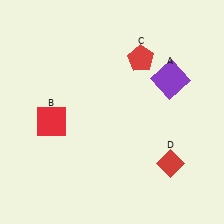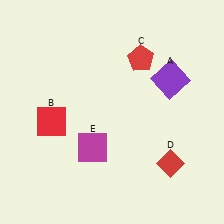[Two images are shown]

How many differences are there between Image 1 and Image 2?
There is 1 difference between the two images.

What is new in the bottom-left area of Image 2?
A magenta square (E) was added in the bottom-left area of Image 2.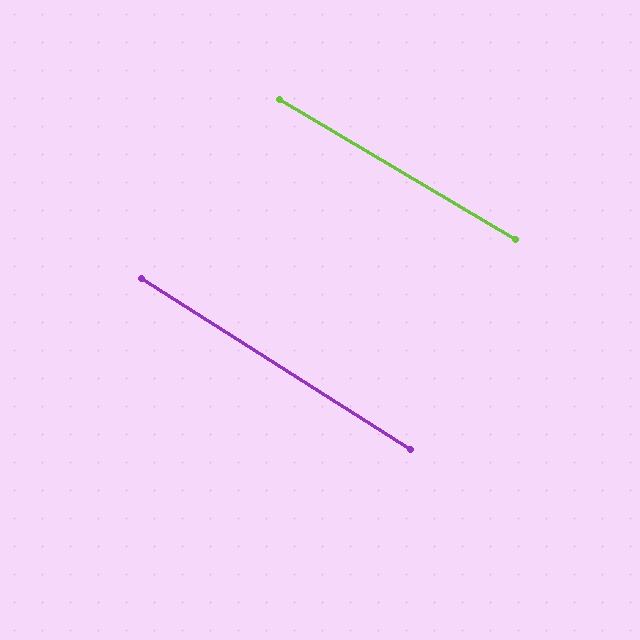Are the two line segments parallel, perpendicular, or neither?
Parallel — their directions differ by only 1.6°.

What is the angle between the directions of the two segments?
Approximately 2 degrees.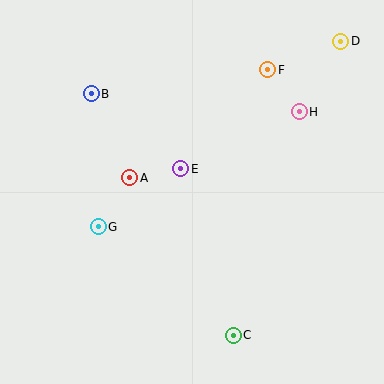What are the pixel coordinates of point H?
Point H is at (299, 112).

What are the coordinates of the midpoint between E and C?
The midpoint between E and C is at (207, 252).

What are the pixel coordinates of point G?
Point G is at (98, 227).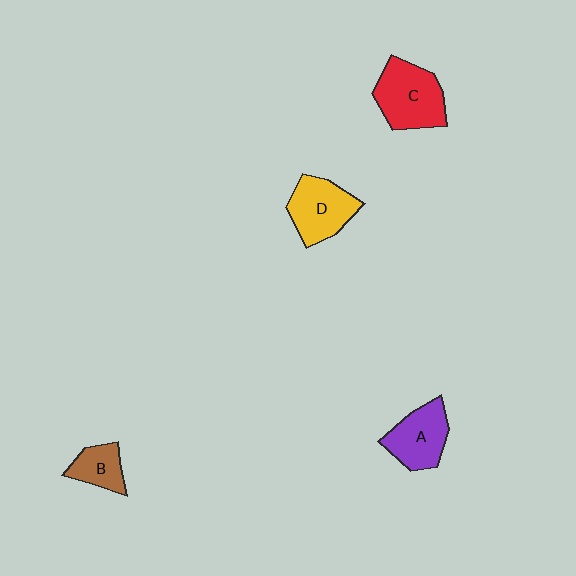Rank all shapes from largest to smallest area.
From largest to smallest: C (red), D (yellow), A (purple), B (brown).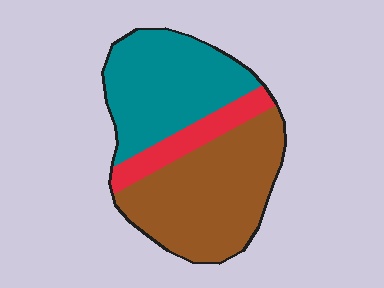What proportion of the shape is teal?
Teal takes up about two fifths (2/5) of the shape.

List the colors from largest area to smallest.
From largest to smallest: brown, teal, red.